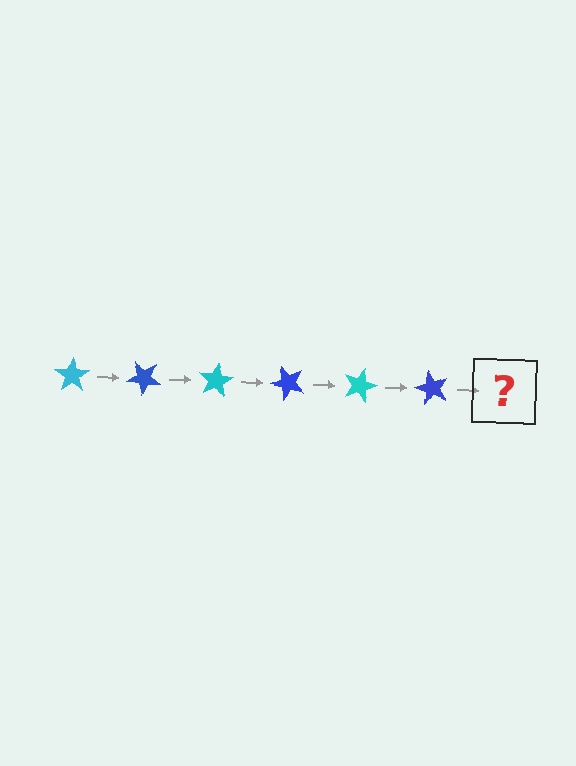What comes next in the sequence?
The next element should be a cyan star, rotated 240 degrees from the start.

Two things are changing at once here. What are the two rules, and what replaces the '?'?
The two rules are that it rotates 40 degrees each step and the color cycles through cyan and blue. The '?' should be a cyan star, rotated 240 degrees from the start.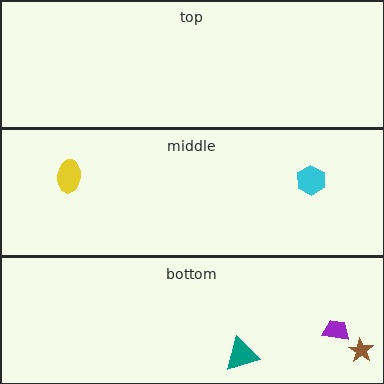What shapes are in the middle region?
The yellow ellipse, the cyan hexagon.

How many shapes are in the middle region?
2.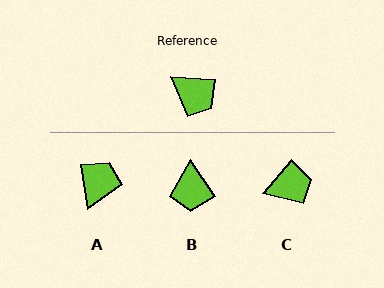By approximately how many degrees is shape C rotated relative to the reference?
Approximately 54 degrees counter-clockwise.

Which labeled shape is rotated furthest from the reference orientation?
A, about 103 degrees away.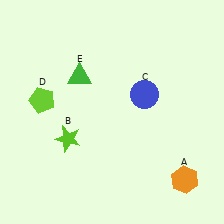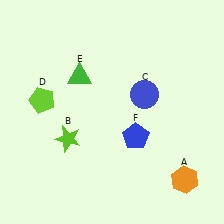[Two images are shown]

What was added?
A blue pentagon (F) was added in Image 2.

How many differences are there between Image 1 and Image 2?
There is 1 difference between the two images.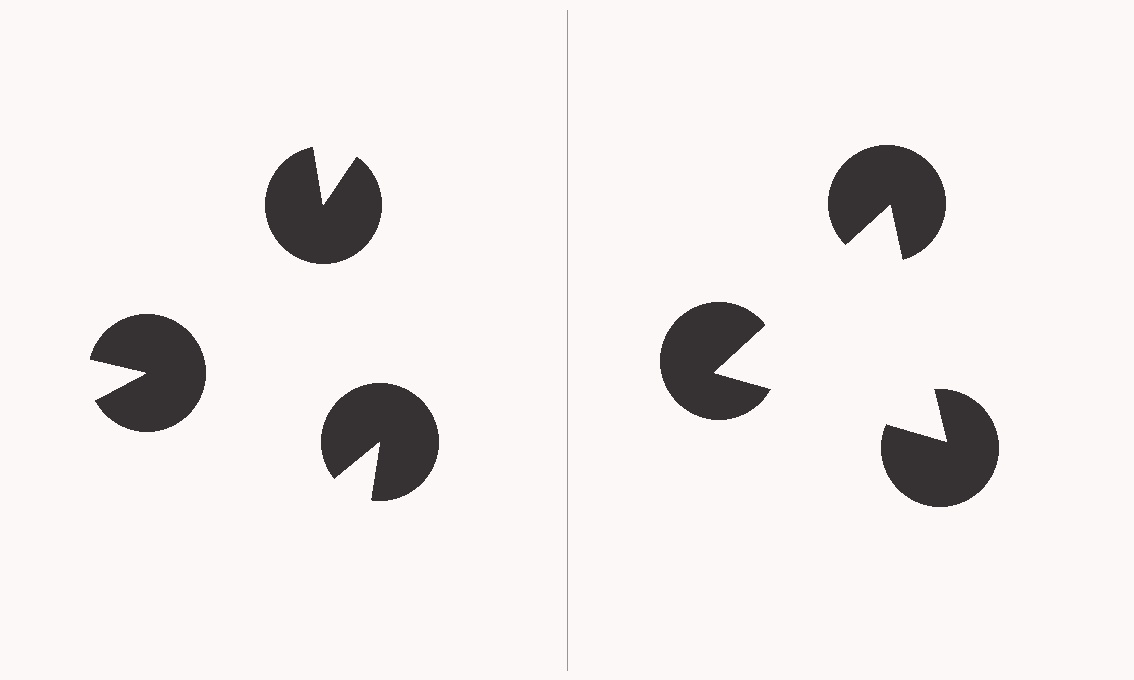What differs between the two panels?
The pac-man discs are positioned identically on both sides; only the wedge orientations differ. On the right they align to a triangle; on the left they are misaligned.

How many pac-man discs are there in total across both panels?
6 — 3 on each side.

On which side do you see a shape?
An illusory triangle appears on the right side. On the left side the wedge cuts are rotated, so no coherent shape forms.